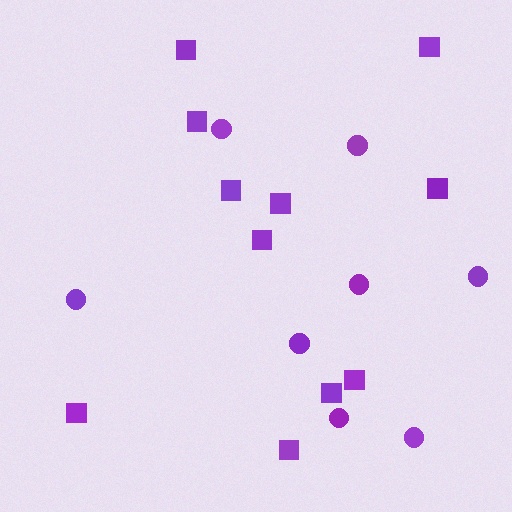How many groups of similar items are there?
There are 2 groups: one group of squares (11) and one group of circles (8).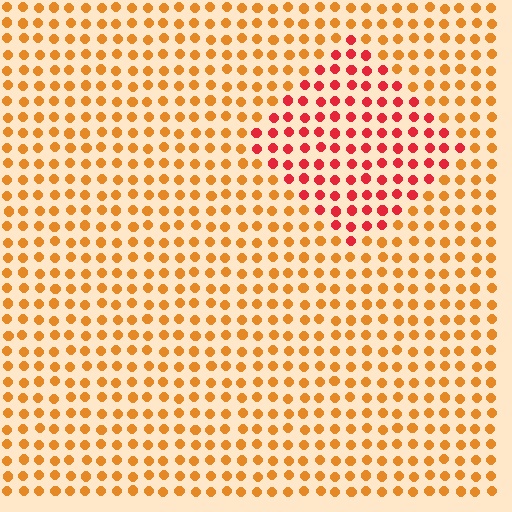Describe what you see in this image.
The image is filled with small orange elements in a uniform arrangement. A diamond-shaped region is visible where the elements are tinted to a slightly different hue, forming a subtle color boundary.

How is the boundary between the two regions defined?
The boundary is defined purely by a slight shift in hue (about 38 degrees). Spacing, size, and orientation are identical on both sides.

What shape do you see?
I see a diamond.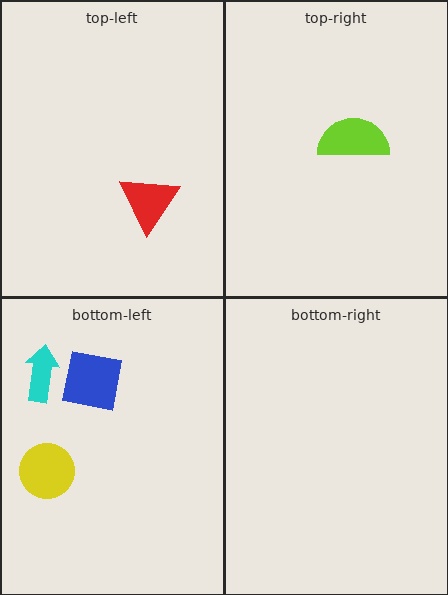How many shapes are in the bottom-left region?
3.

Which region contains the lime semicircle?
The top-right region.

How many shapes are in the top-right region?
1.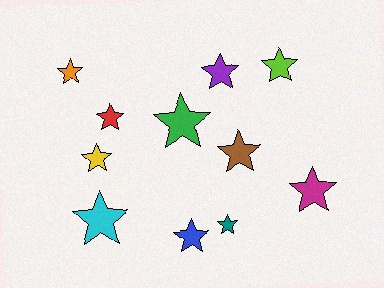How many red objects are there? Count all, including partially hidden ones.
There is 1 red object.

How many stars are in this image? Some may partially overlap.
There are 11 stars.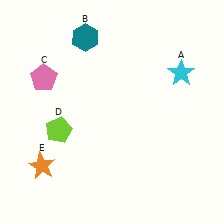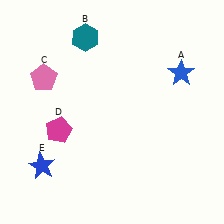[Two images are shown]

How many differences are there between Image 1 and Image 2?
There are 3 differences between the two images.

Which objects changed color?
A changed from cyan to blue. D changed from lime to magenta. E changed from orange to blue.